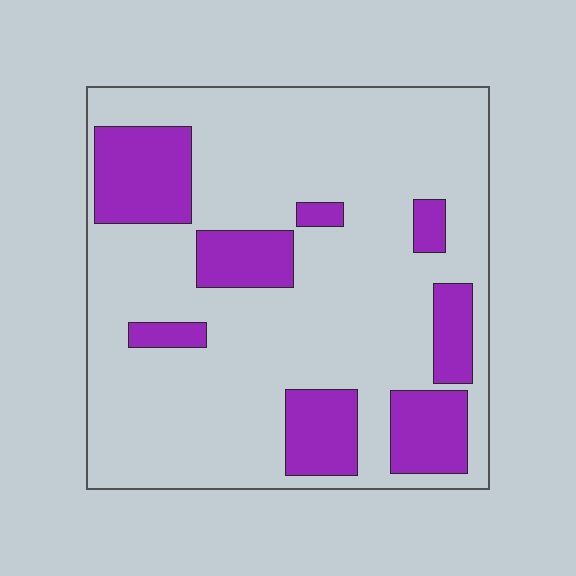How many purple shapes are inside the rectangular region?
8.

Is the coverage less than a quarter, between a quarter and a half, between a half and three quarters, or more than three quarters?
Less than a quarter.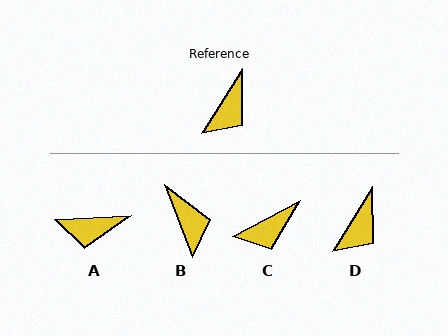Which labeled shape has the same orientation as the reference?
D.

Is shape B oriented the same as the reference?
No, it is off by about 52 degrees.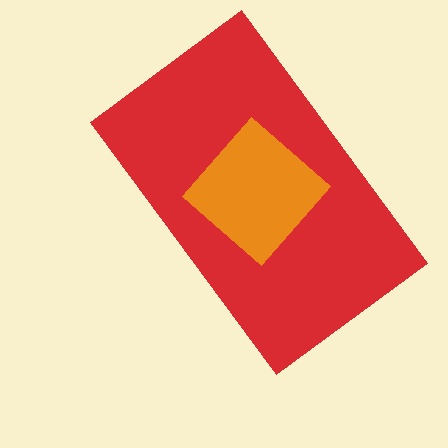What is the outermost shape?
The red rectangle.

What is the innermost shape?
The orange diamond.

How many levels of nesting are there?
2.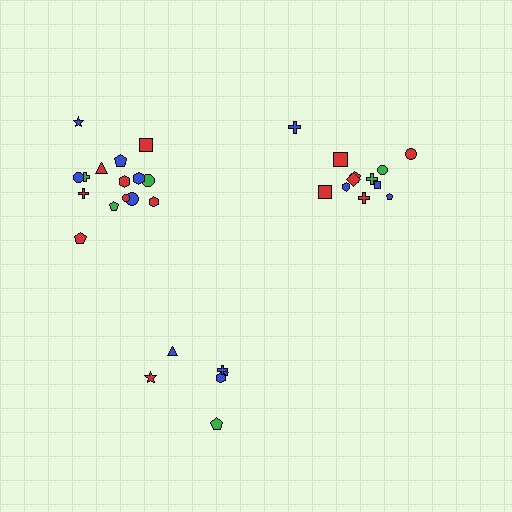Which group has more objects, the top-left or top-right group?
The top-left group.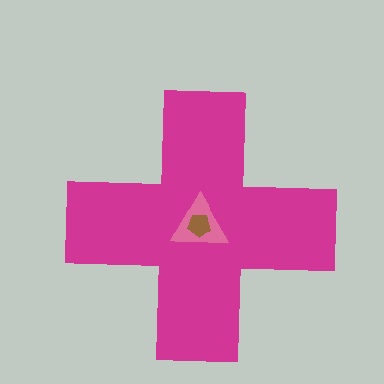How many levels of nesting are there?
3.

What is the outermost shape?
The magenta cross.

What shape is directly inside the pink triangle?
The brown pentagon.